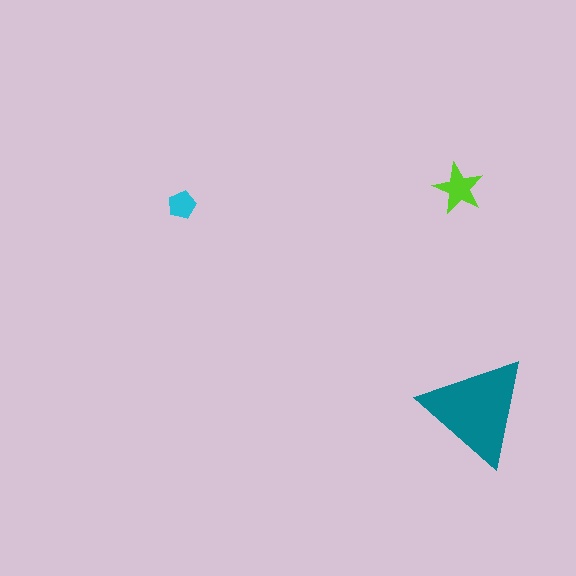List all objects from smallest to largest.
The cyan pentagon, the lime star, the teal triangle.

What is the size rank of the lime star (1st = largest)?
2nd.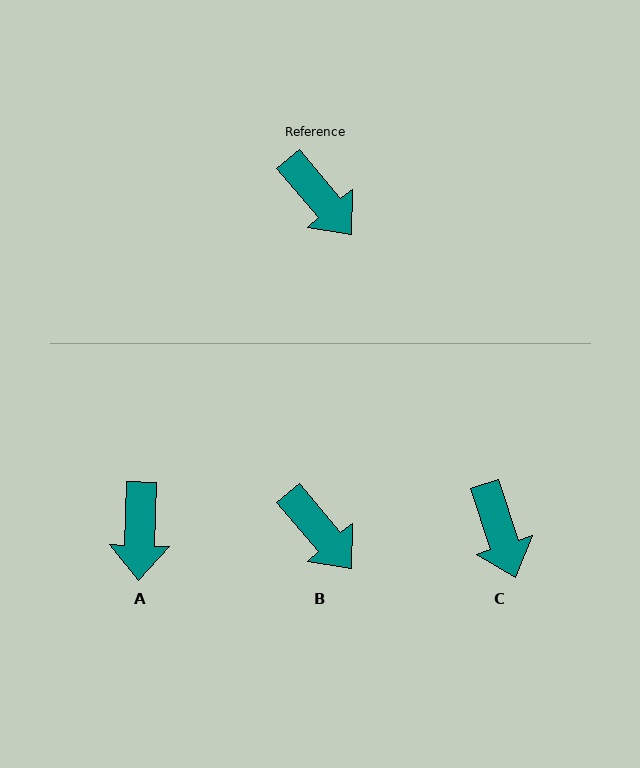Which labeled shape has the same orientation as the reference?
B.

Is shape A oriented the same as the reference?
No, it is off by about 42 degrees.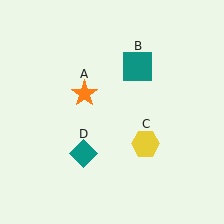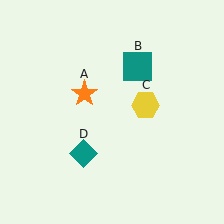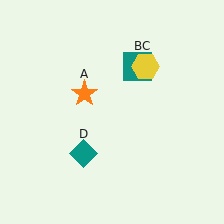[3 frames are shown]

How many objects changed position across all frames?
1 object changed position: yellow hexagon (object C).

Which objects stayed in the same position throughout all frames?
Orange star (object A) and teal square (object B) and teal diamond (object D) remained stationary.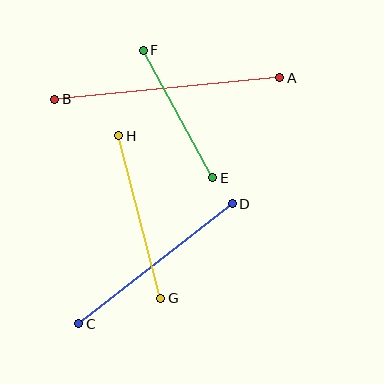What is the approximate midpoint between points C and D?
The midpoint is at approximately (155, 264) pixels.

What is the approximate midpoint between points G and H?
The midpoint is at approximately (140, 217) pixels.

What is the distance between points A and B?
The distance is approximately 226 pixels.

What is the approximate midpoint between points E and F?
The midpoint is at approximately (178, 114) pixels.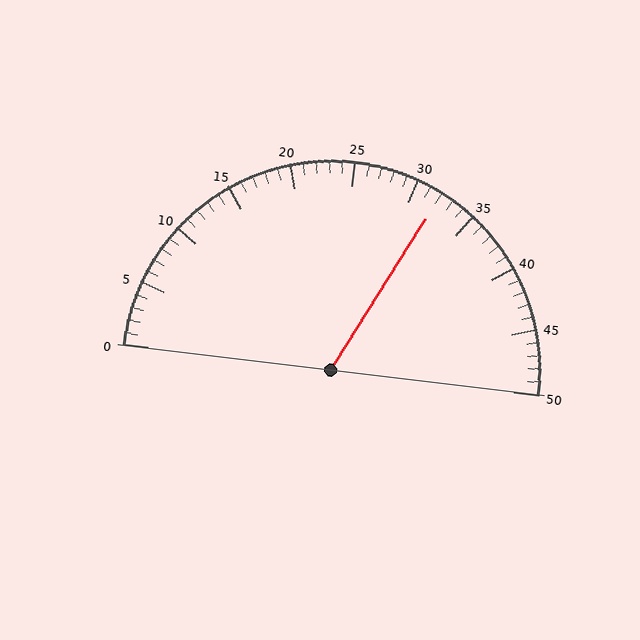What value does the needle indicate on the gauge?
The needle indicates approximately 32.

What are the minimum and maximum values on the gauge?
The gauge ranges from 0 to 50.